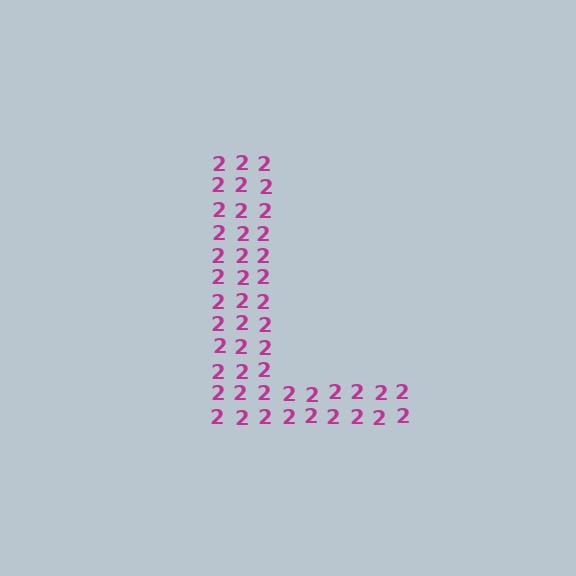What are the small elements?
The small elements are digit 2's.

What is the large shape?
The large shape is the letter L.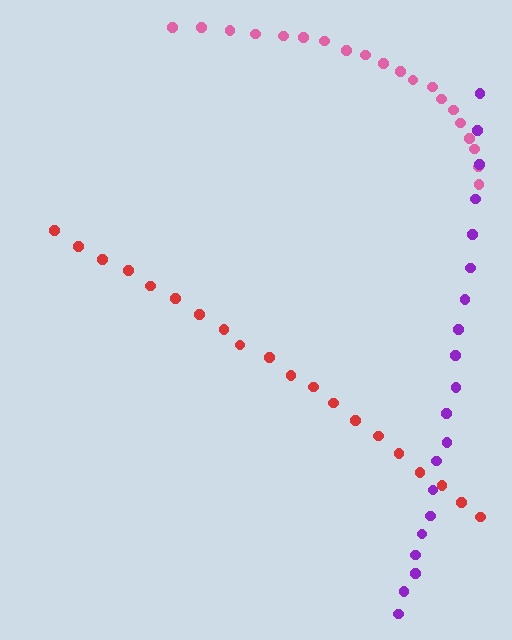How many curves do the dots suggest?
There are 3 distinct paths.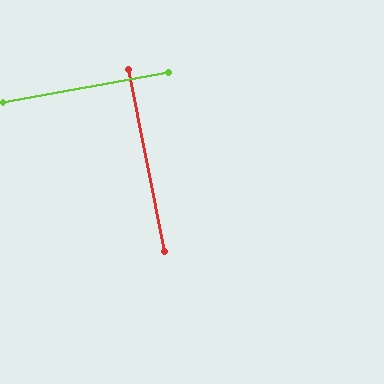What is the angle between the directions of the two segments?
Approximately 89 degrees.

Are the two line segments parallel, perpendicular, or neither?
Perpendicular — they meet at approximately 89°.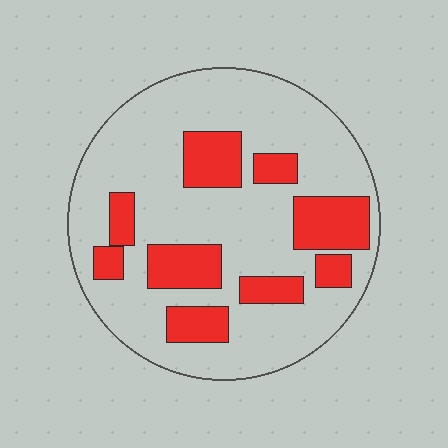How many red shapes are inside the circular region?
9.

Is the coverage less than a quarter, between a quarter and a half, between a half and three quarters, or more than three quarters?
Between a quarter and a half.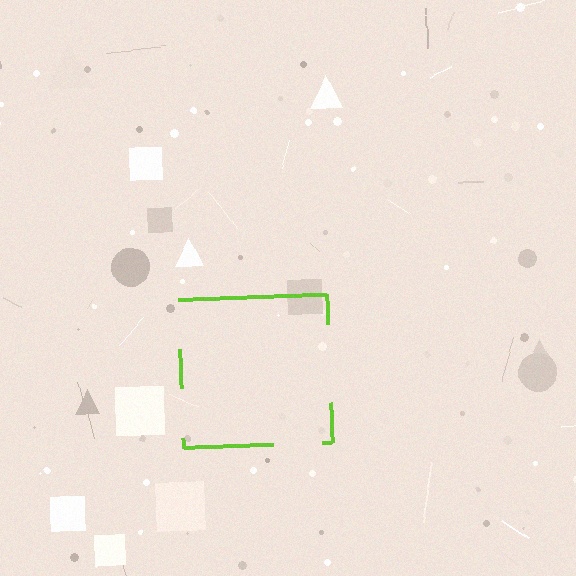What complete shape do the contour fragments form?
The contour fragments form a square.